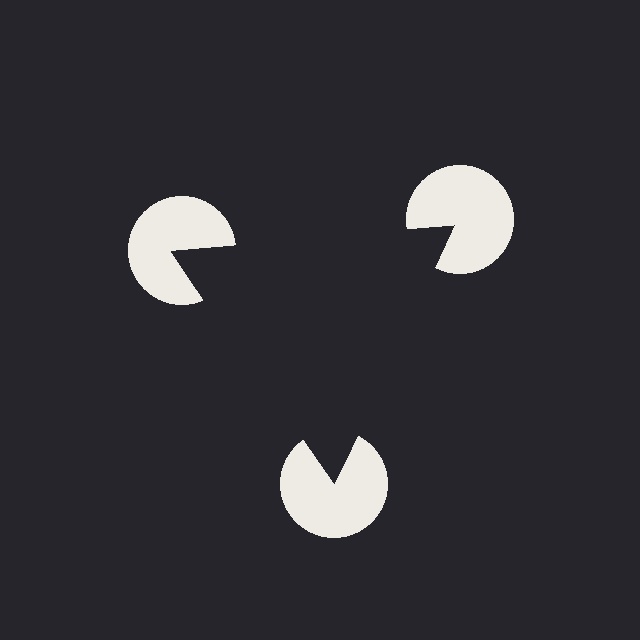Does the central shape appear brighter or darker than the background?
It typically appears slightly darker than the background, even though no actual brightness change is drawn.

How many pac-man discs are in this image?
There are 3 — one at each vertex of the illusory triangle.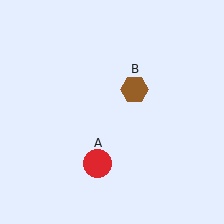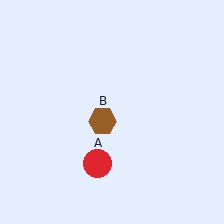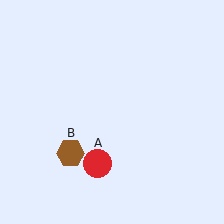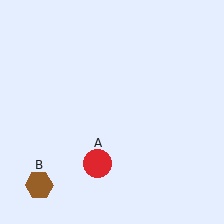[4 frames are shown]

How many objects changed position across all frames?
1 object changed position: brown hexagon (object B).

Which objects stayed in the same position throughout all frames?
Red circle (object A) remained stationary.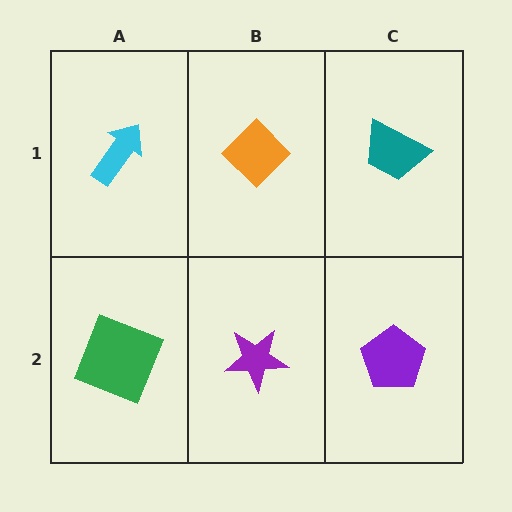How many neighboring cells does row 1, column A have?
2.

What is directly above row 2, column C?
A teal trapezoid.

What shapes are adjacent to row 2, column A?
A cyan arrow (row 1, column A), a purple star (row 2, column B).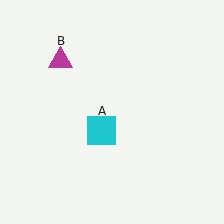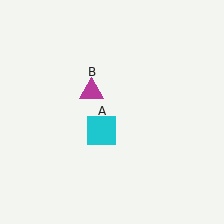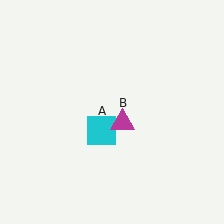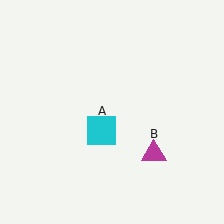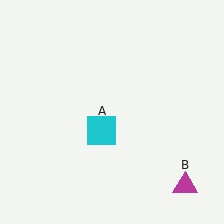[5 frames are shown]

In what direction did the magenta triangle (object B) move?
The magenta triangle (object B) moved down and to the right.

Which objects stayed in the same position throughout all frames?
Cyan square (object A) remained stationary.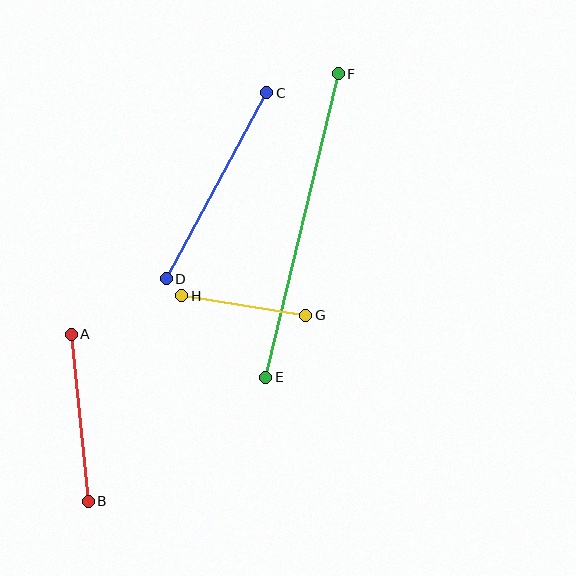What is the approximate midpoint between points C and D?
The midpoint is at approximately (216, 186) pixels.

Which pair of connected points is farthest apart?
Points E and F are farthest apart.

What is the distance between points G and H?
The distance is approximately 125 pixels.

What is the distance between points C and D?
The distance is approximately 211 pixels.